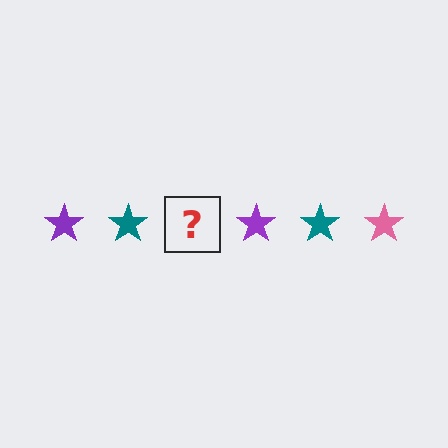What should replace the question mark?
The question mark should be replaced with a pink star.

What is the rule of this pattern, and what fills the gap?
The rule is that the pattern cycles through purple, teal, pink stars. The gap should be filled with a pink star.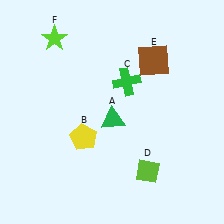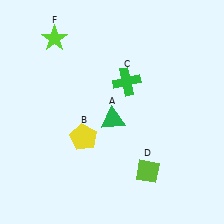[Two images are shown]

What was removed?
The brown square (E) was removed in Image 2.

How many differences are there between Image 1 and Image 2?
There is 1 difference between the two images.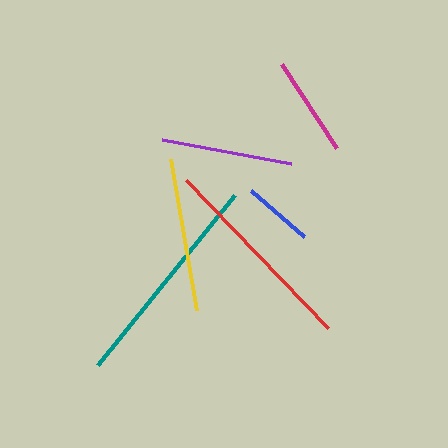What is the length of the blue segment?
The blue segment is approximately 70 pixels long.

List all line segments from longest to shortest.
From longest to shortest: teal, red, yellow, purple, magenta, blue.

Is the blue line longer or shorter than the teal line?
The teal line is longer than the blue line.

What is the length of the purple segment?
The purple segment is approximately 131 pixels long.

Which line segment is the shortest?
The blue line is the shortest at approximately 70 pixels.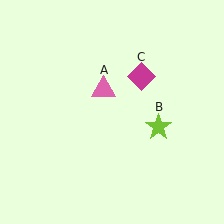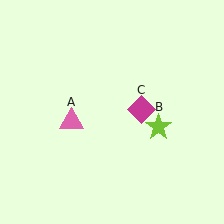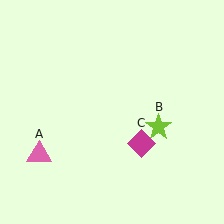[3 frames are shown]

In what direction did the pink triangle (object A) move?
The pink triangle (object A) moved down and to the left.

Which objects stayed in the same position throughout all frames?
Lime star (object B) remained stationary.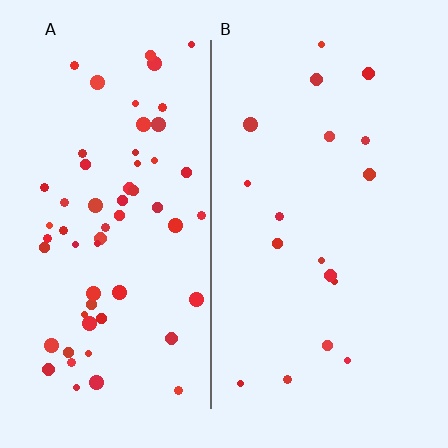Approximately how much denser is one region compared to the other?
Approximately 3.4× — region A over region B.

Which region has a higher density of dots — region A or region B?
A (the left).